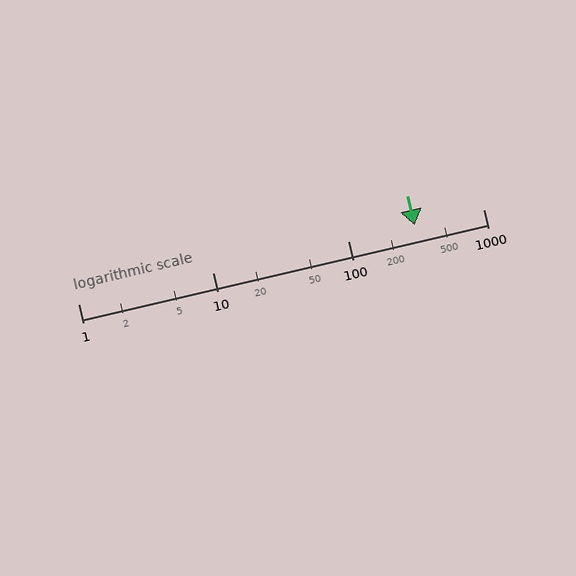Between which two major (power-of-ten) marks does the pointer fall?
The pointer is between 100 and 1000.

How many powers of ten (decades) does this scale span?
The scale spans 3 decades, from 1 to 1000.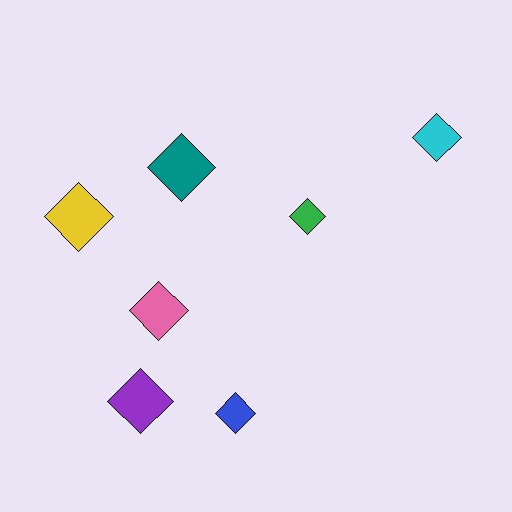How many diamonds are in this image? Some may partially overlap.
There are 7 diamonds.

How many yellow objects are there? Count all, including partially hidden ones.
There is 1 yellow object.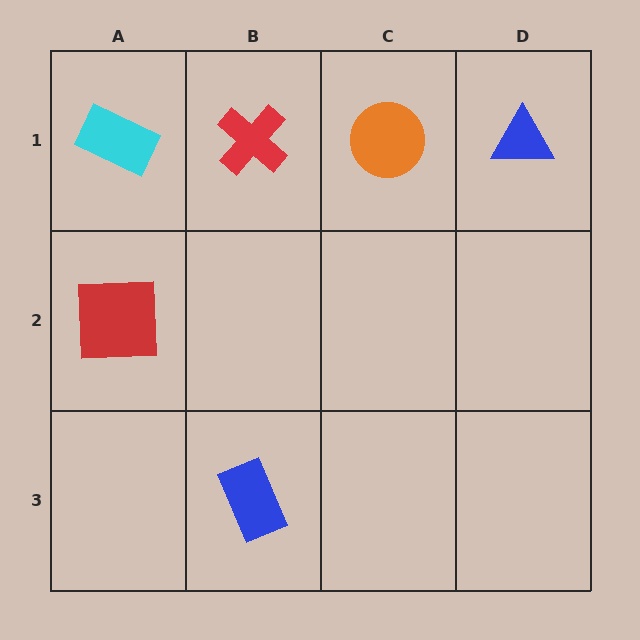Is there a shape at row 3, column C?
No, that cell is empty.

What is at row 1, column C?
An orange circle.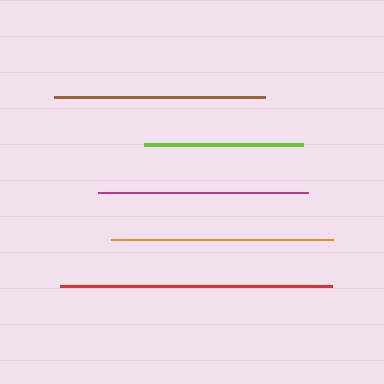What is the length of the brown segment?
The brown segment is approximately 211 pixels long.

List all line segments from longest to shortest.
From longest to shortest: red, orange, brown, magenta, lime.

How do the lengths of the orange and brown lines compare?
The orange and brown lines are approximately the same length.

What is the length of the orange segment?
The orange segment is approximately 222 pixels long.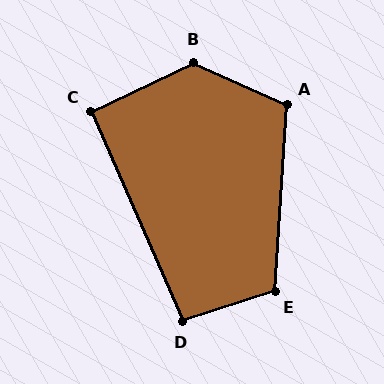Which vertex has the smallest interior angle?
C, at approximately 92 degrees.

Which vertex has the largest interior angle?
B, at approximately 130 degrees.